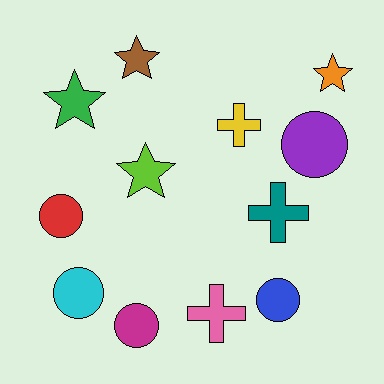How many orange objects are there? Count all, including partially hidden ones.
There is 1 orange object.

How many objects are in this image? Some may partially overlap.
There are 12 objects.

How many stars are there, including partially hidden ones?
There are 4 stars.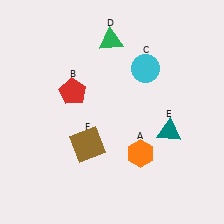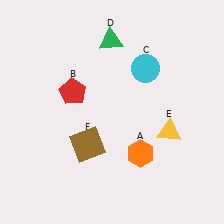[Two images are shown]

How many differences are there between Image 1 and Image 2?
There is 1 difference between the two images.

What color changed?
The triangle (E) changed from teal in Image 1 to yellow in Image 2.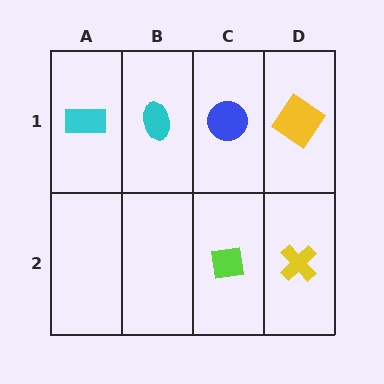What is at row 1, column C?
A blue circle.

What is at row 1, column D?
A yellow diamond.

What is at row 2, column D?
A yellow cross.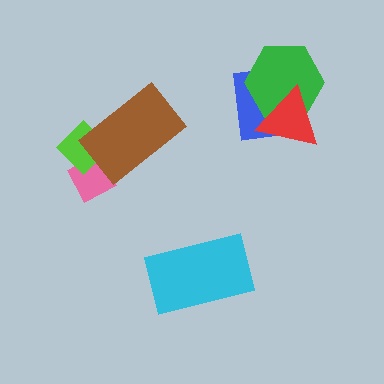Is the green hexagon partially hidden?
Yes, it is partially covered by another shape.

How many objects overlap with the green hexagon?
2 objects overlap with the green hexagon.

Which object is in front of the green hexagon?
The red triangle is in front of the green hexagon.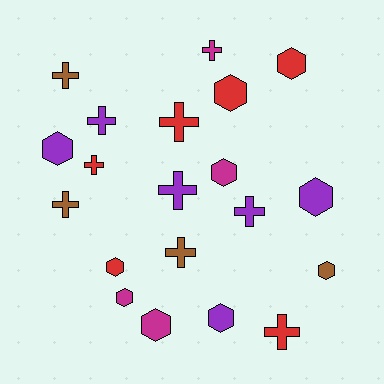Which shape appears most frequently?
Hexagon, with 10 objects.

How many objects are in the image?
There are 20 objects.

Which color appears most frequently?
Red, with 6 objects.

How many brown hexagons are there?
There is 1 brown hexagon.